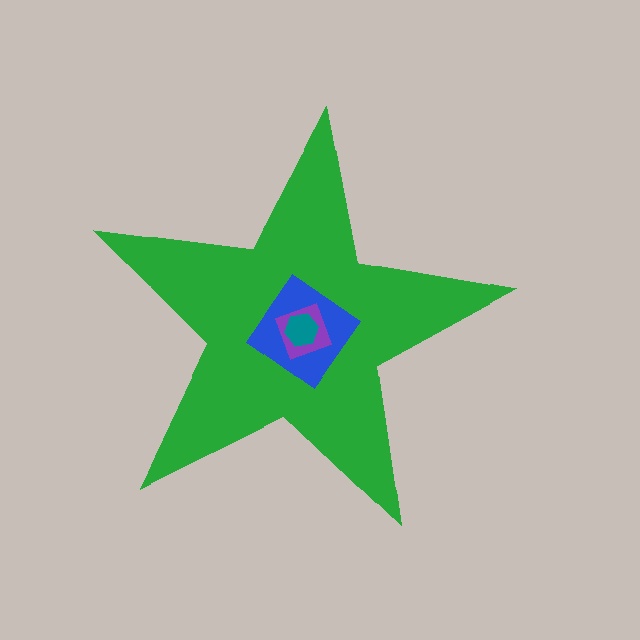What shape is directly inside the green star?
The blue diamond.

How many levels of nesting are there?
4.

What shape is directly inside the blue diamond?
The purple square.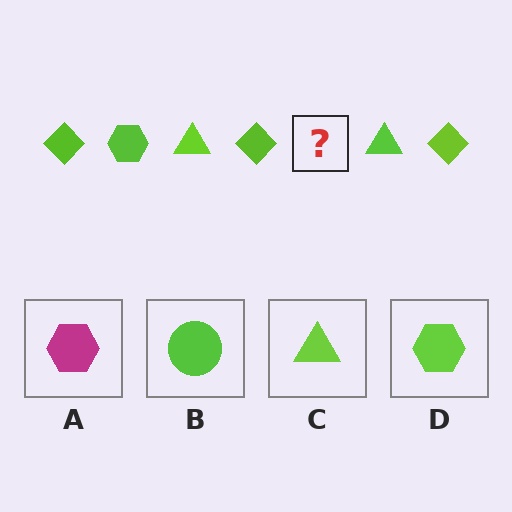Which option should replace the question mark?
Option D.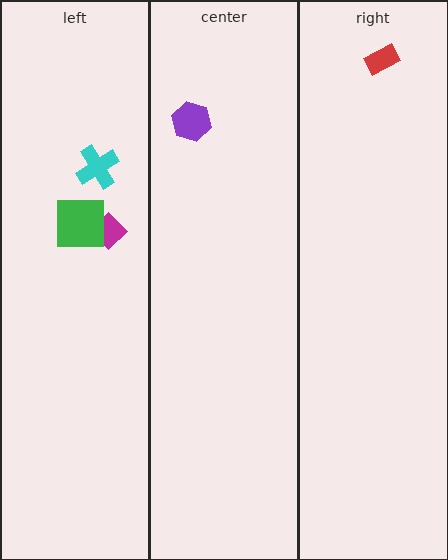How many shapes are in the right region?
1.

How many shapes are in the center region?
1.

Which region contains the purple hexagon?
The center region.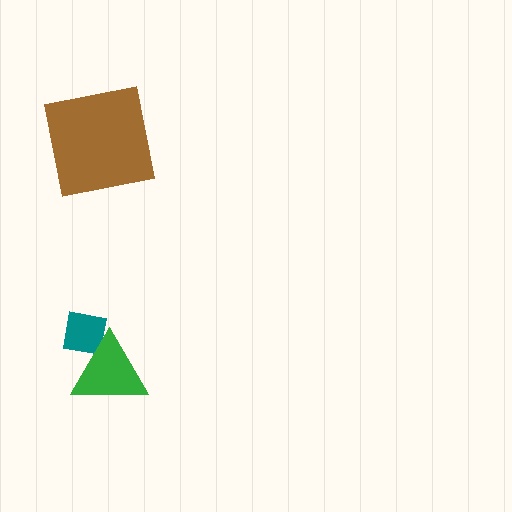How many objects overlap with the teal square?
1 object overlaps with the teal square.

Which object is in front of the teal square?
The green triangle is in front of the teal square.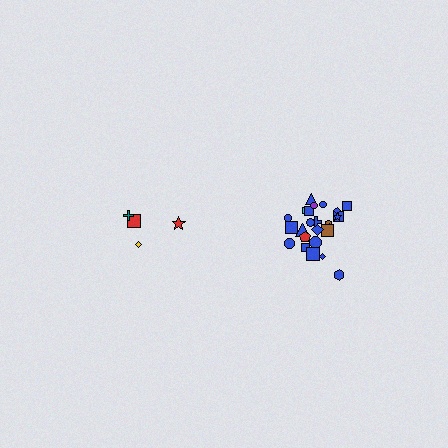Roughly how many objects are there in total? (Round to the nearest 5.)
Roughly 30 objects in total.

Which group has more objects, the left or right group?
The right group.